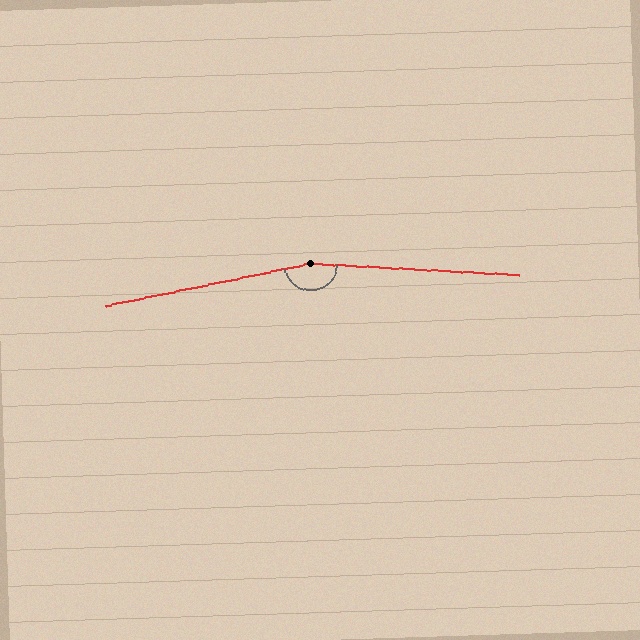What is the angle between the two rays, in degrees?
Approximately 165 degrees.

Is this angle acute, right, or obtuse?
It is obtuse.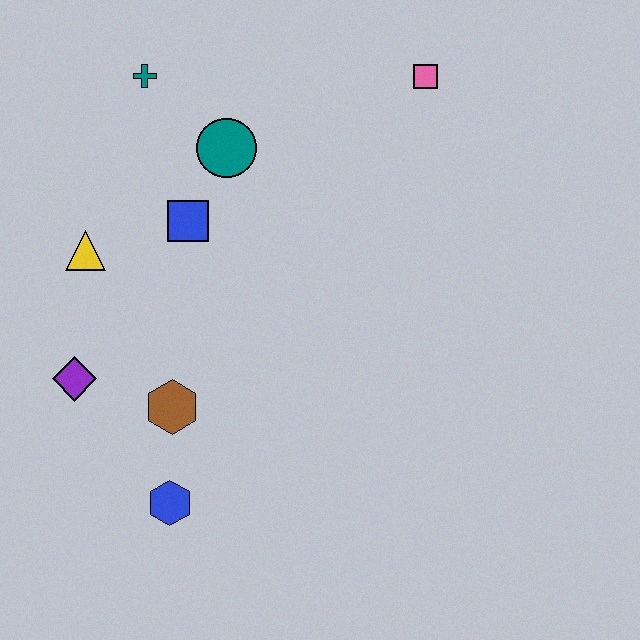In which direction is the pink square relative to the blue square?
The pink square is to the right of the blue square.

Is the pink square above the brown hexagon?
Yes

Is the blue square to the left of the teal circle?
Yes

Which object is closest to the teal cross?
The teal circle is closest to the teal cross.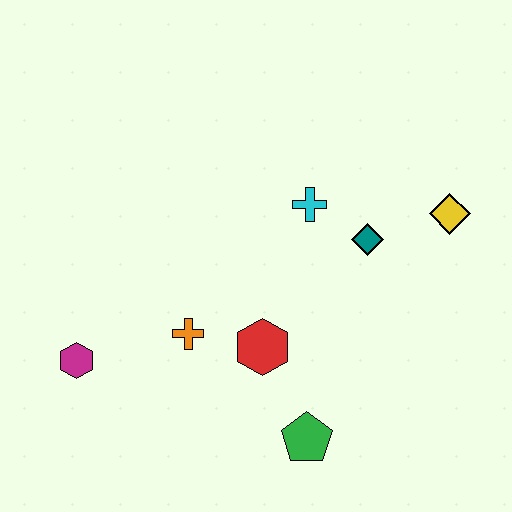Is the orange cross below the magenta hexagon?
No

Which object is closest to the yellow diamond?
The teal diamond is closest to the yellow diamond.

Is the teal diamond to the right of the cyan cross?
Yes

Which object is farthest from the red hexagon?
The yellow diamond is farthest from the red hexagon.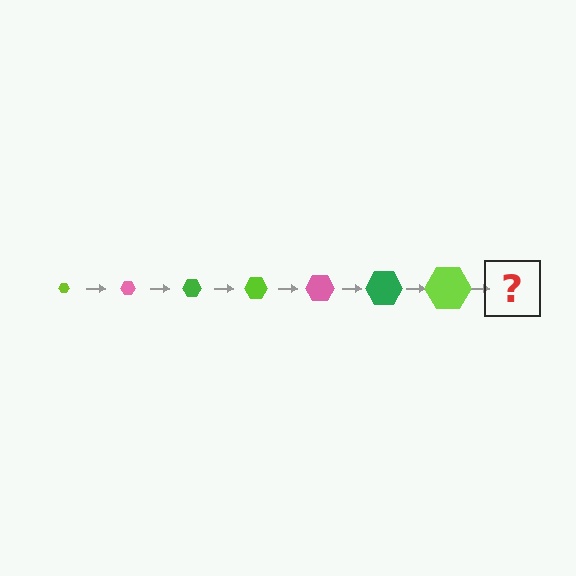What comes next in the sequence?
The next element should be a pink hexagon, larger than the previous one.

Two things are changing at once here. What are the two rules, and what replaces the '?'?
The two rules are that the hexagon grows larger each step and the color cycles through lime, pink, and green. The '?' should be a pink hexagon, larger than the previous one.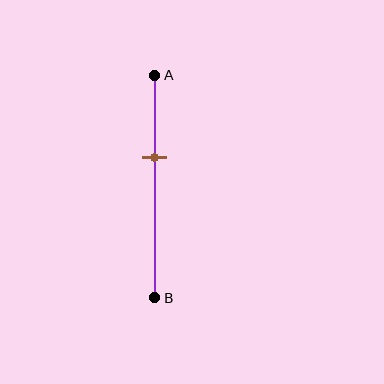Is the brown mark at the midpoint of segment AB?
No, the mark is at about 35% from A, not at the 50% midpoint.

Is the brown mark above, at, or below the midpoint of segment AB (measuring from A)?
The brown mark is above the midpoint of segment AB.